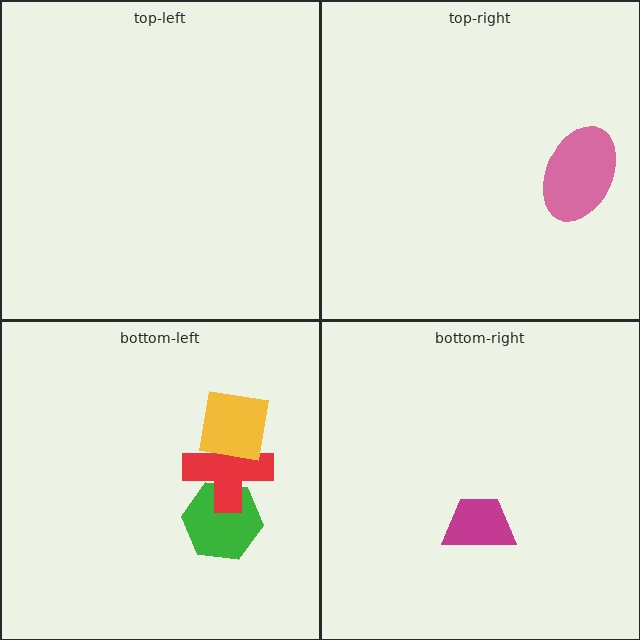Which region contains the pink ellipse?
The top-right region.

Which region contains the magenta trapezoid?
The bottom-right region.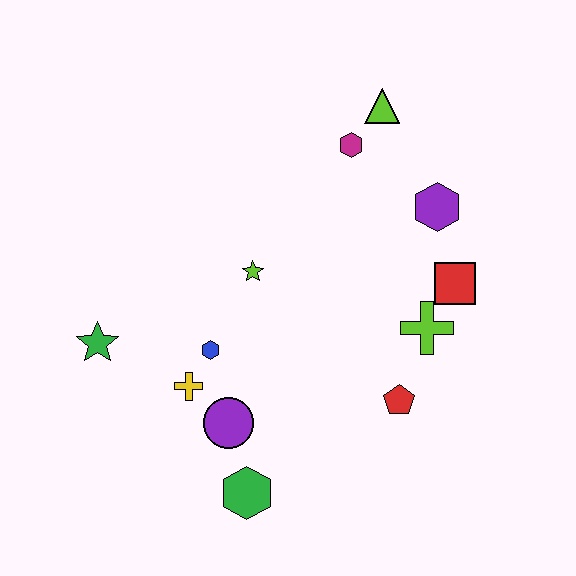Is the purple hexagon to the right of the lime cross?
Yes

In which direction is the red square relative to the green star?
The red square is to the right of the green star.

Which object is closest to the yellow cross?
The blue hexagon is closest to the yellow cross.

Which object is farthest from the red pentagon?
The green star is farthest from the red pentagon.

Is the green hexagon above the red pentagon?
No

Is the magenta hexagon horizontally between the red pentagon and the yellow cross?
Yes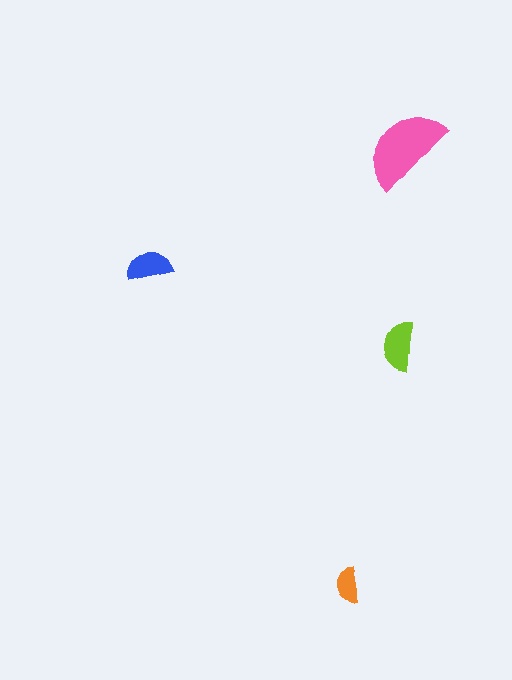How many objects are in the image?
There are 4 objects in the image.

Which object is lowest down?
The orange semicircle is bottommost.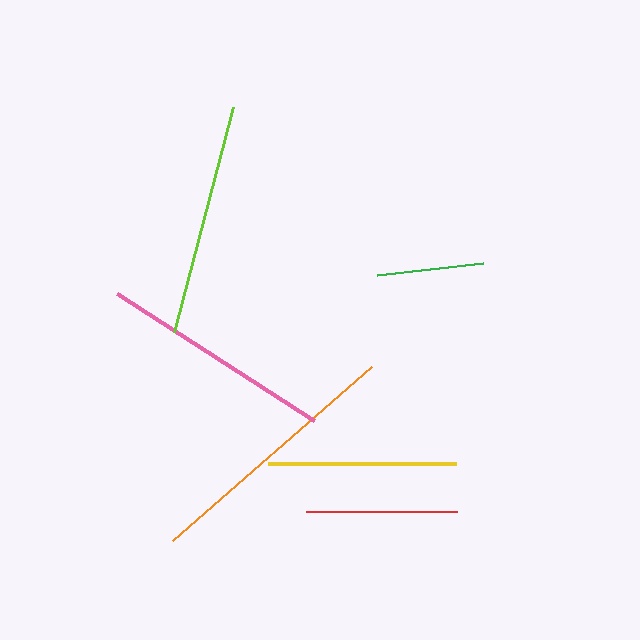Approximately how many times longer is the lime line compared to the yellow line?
The lime line is approximately 1.2 times the length of the yellow line.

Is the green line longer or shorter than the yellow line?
The yellow line is longer than the green line.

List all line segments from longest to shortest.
From longest to shortest: orange, pink, lime, yellow, red, green.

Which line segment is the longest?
The orange line is the longest at approximately 264 pixels.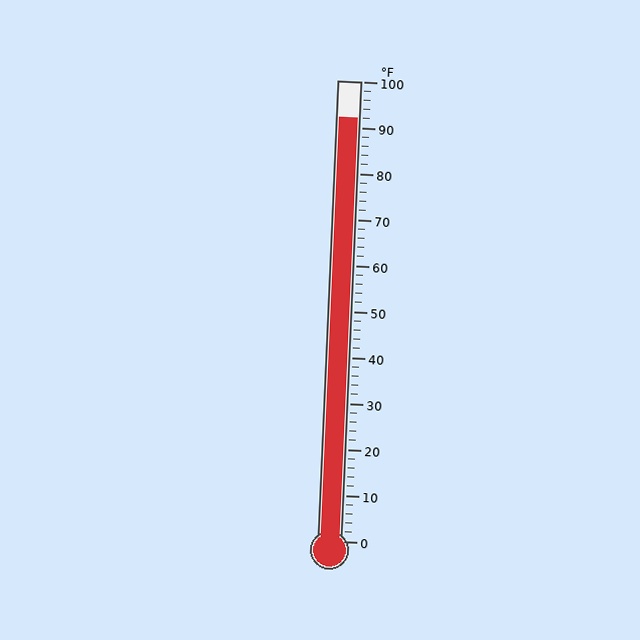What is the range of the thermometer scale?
The thermometer scale ranges from 0°F to 100°F.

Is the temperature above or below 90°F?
The temperature is above 90°F.